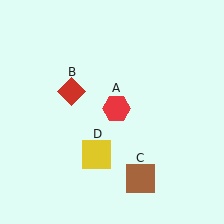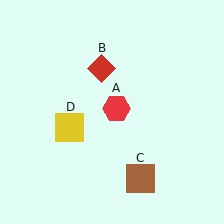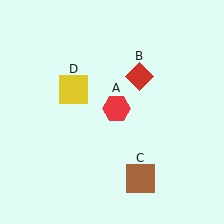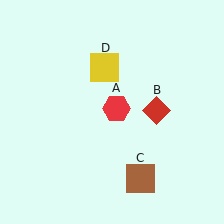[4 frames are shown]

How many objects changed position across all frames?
2 objects changed position: red diamond (object B), yellow square (object D).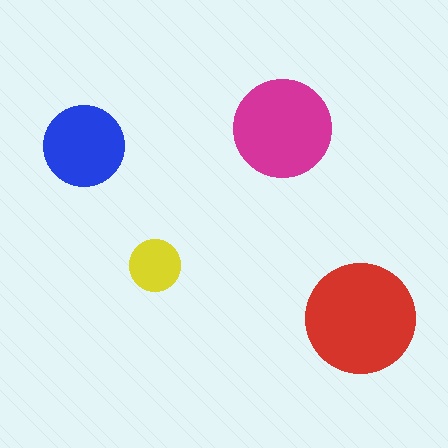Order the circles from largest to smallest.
the red one, the magenta one, the blue one, the yellow one.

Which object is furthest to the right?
The red circle is rightmost.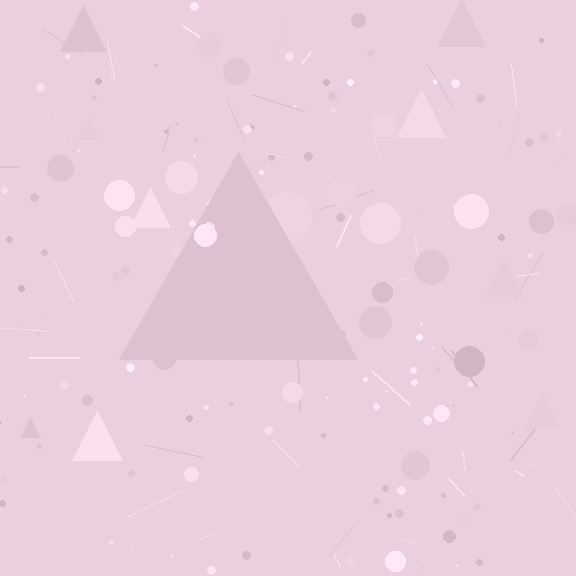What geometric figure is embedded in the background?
A triangle is embedded in the background.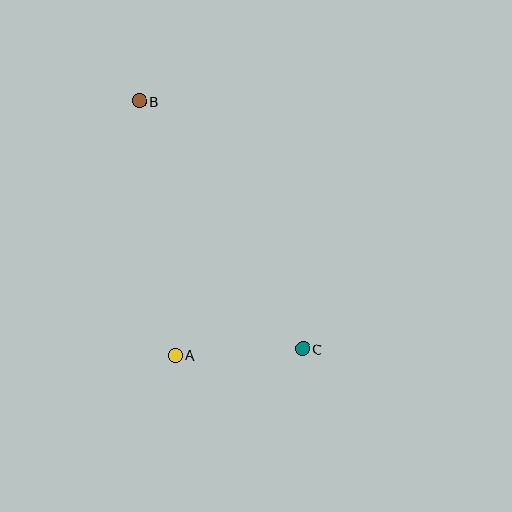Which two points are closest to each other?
Points A and C are closest to each other.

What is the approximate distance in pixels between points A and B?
The distance between A and B is approximately 257 pixels.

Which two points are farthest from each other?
Points B and C are farthest from each other.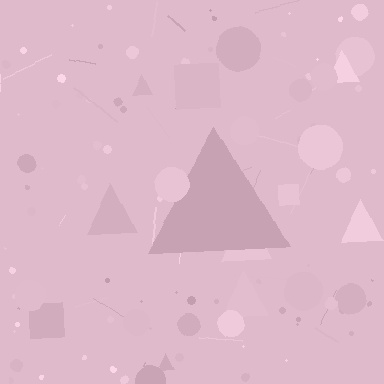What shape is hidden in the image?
A triangle is hidden in the image.